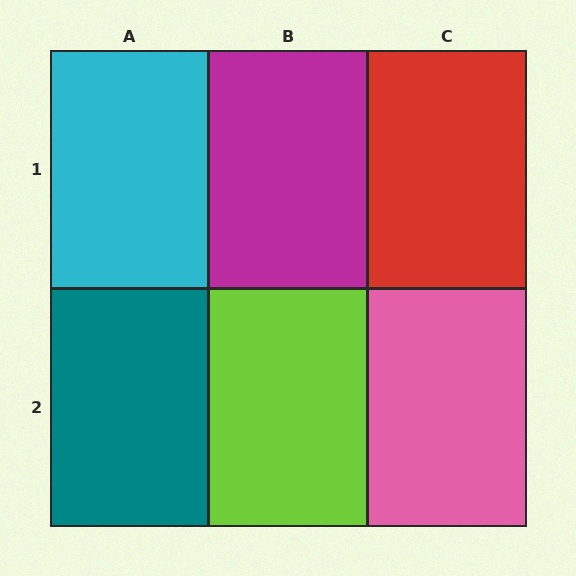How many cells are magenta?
1 cell is magenta.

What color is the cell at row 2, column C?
Pink.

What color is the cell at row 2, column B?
Lime.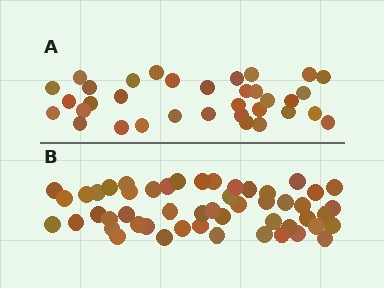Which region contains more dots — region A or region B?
Region B (the bottom region) has more dots.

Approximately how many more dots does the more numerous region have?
Region B has approximately 15 more dots than region A.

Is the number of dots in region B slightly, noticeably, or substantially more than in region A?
Region B has substantially more. The ratio is roughly 1.5 to 1.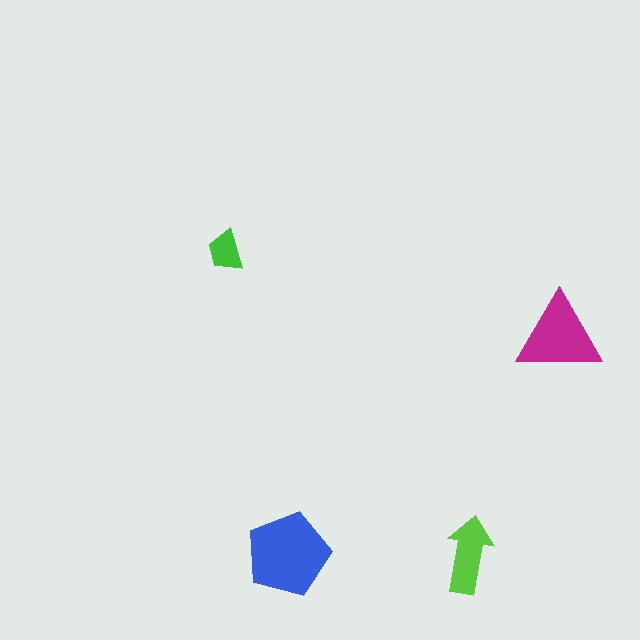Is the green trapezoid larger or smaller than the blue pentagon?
Smaller.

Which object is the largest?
The blue pentagon.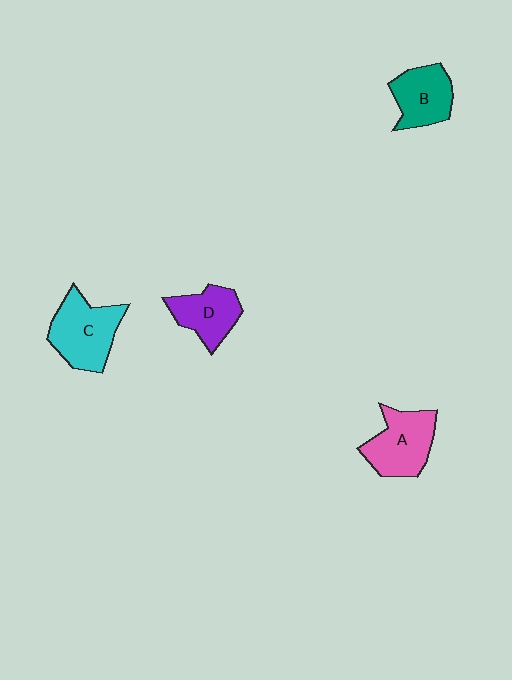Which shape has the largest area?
Shape C (cyan).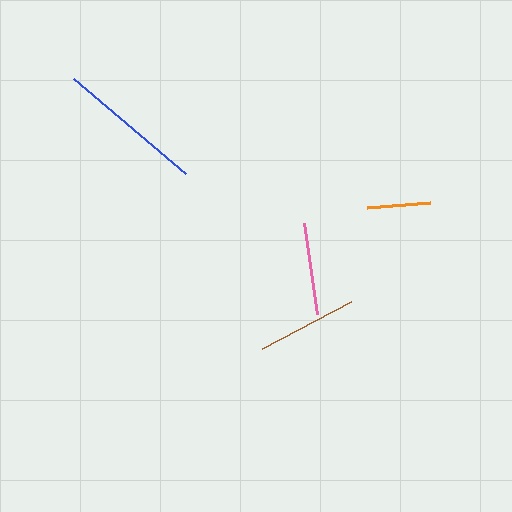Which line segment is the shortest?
The orange line is the shortest at approximately 63 pixels.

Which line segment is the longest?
The blue line is the longest at approximately 147 pixels.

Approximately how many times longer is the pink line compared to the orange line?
The pink line is approximately 1.4 times the length of the orange line.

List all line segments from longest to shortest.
From longest to shortest: blue, brown, pink, orange.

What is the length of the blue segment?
The blue segment is approximately 147 pixels long.